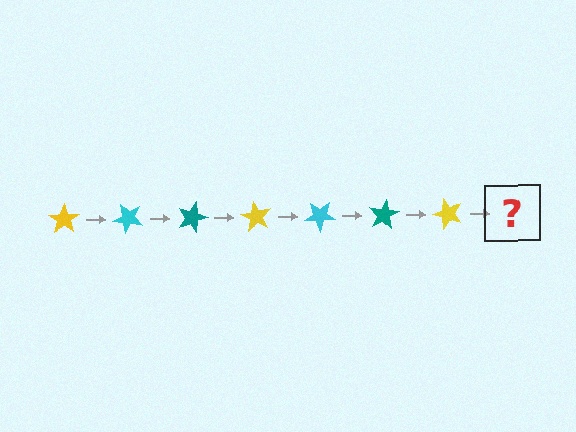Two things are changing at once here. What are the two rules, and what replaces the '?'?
The two rules are that it rotates 45 degrees each step and the color cycles through yellow, cyan, and teal. The '?' should be a cyan star, rotated 315 degrees from the start.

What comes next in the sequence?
The next element should be a cyan star, rotated 315 degrees from the start.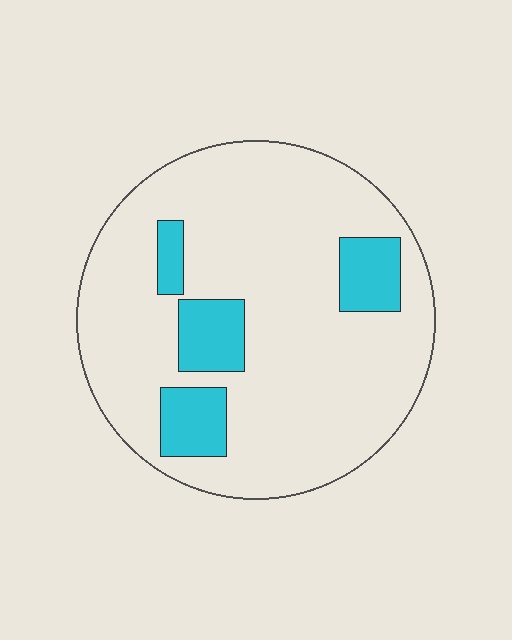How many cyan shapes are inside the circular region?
4.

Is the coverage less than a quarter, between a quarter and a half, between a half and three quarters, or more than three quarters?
Less than a quarter.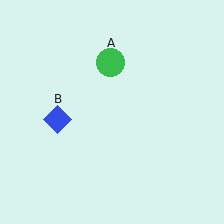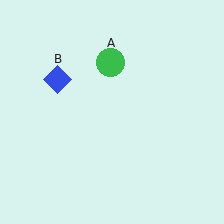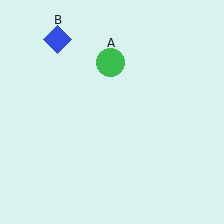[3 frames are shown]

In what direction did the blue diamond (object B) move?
The blue diamond (object B) moved up.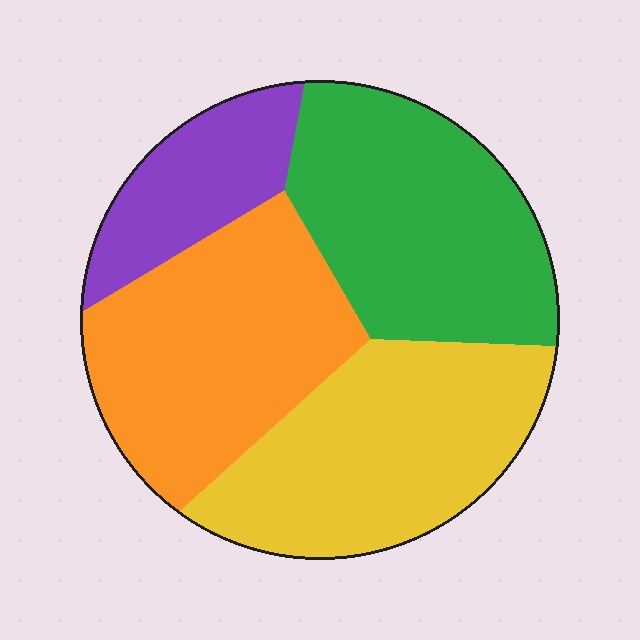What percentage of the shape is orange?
Orange covers roughly 30% of the shape.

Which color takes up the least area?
Purple, at roughly 15%.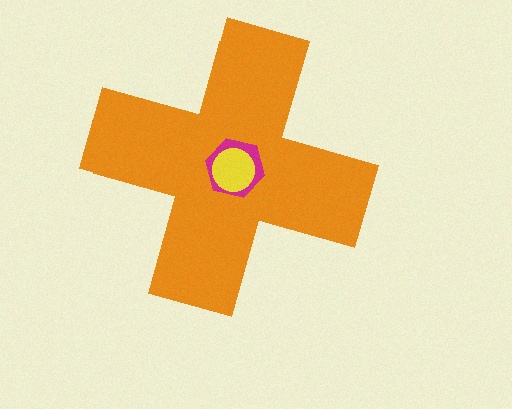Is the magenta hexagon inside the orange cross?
Yes.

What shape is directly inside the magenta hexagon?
The yellow circle.